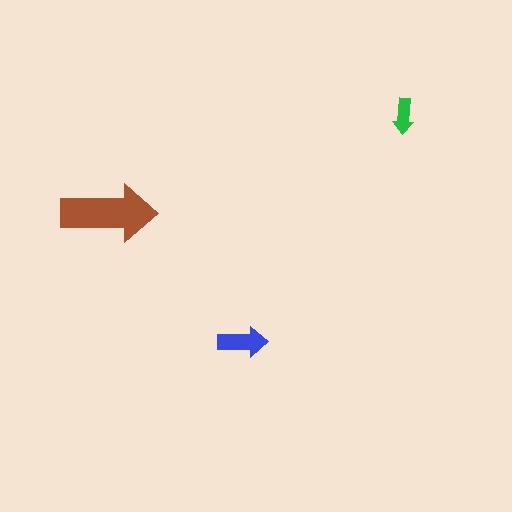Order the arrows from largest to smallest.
the brown one, the blue one, the green one.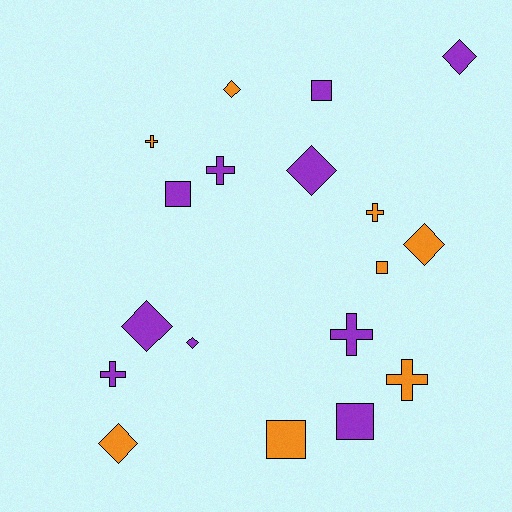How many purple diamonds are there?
There are 4 purple diamonds.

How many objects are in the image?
There are 18 objects.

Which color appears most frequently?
Purple, with 10 objects.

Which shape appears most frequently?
Diamond, with 7 objects.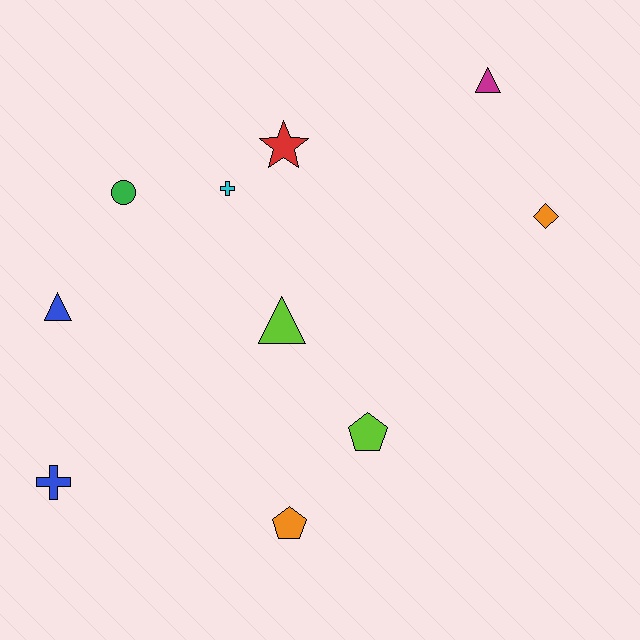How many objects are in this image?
There are 10 objects.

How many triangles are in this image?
There are 3 triangles.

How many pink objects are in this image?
There are no pink objects.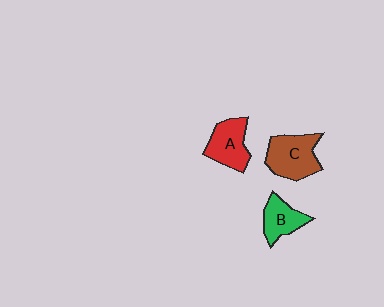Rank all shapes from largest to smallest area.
From largest to smallest: C (brown), A (red), B (green).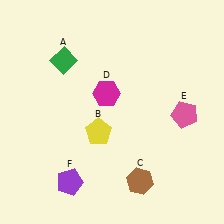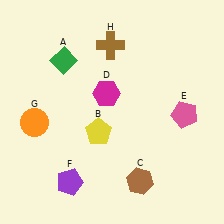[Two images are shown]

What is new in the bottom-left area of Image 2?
An orange circle (G) was added in the bottom-left area of Image 2.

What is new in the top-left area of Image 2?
A brown cross (H) was added in the top-left area of Image 2.